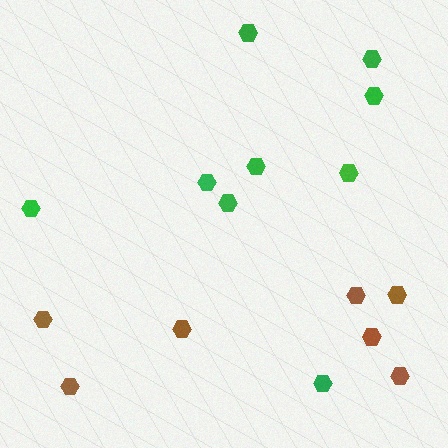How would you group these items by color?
There are 2 groups: one group of brown hexagons (7) and one group of green hexagons (9).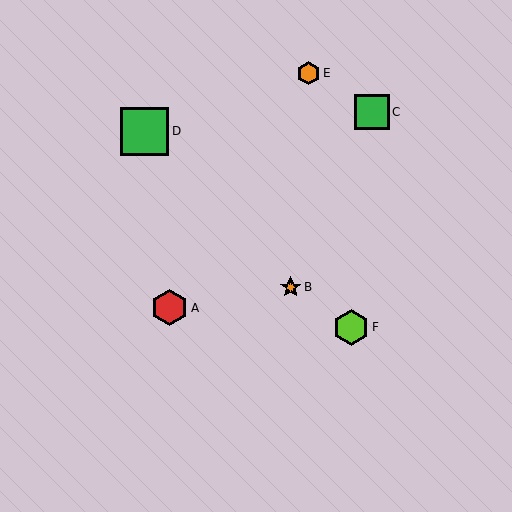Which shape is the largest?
The green square (labeled D) is the largest.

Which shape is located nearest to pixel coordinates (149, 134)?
The green square (labeled D) at (145, 131) is nearest to that location.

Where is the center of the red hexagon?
The center of the red hexagon is at (170, 308).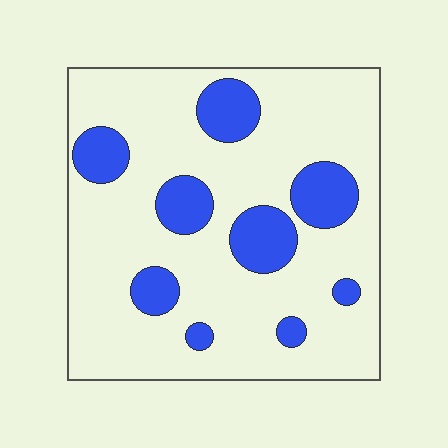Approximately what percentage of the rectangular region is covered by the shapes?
Approximately 20%.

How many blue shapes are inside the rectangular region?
9.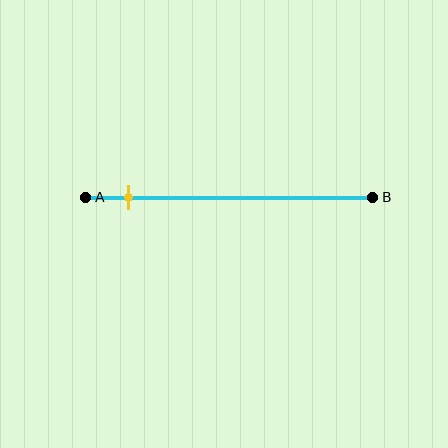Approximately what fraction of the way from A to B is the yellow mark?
The yellow mark is approximately 15% of the way from A to B.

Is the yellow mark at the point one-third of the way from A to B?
No, the mark is at about 15% from A, not at the 33% one-third point.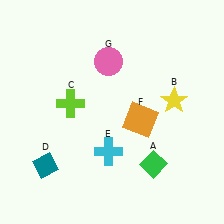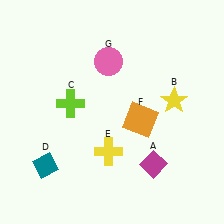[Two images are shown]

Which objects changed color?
A changed from green to magenta. E changed from cyan to yellow.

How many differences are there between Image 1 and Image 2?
There are 2 differences between the two images.